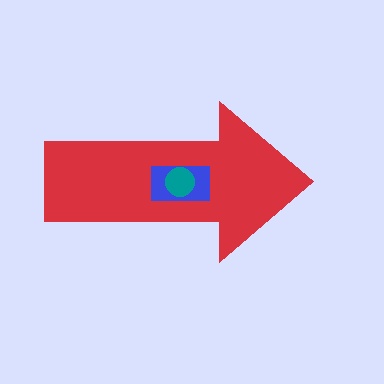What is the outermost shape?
The red arrow.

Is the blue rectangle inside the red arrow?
Yes.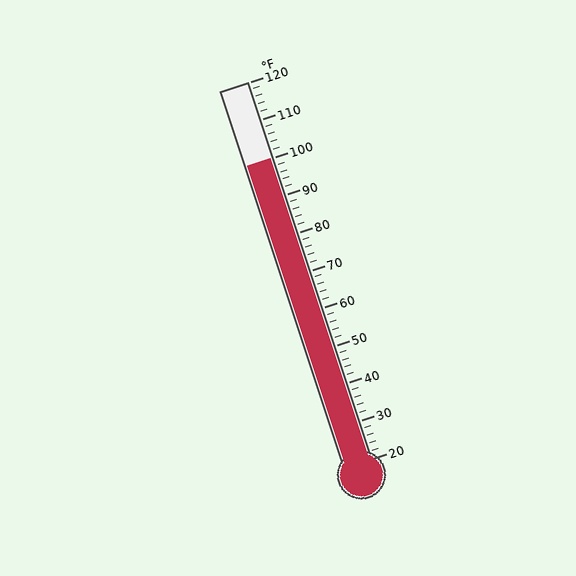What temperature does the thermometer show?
The thermometer shows approximately 100°F.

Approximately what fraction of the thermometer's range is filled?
The thermometer is filled to approximately 80% of its range.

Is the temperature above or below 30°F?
The temperature is above 30°F.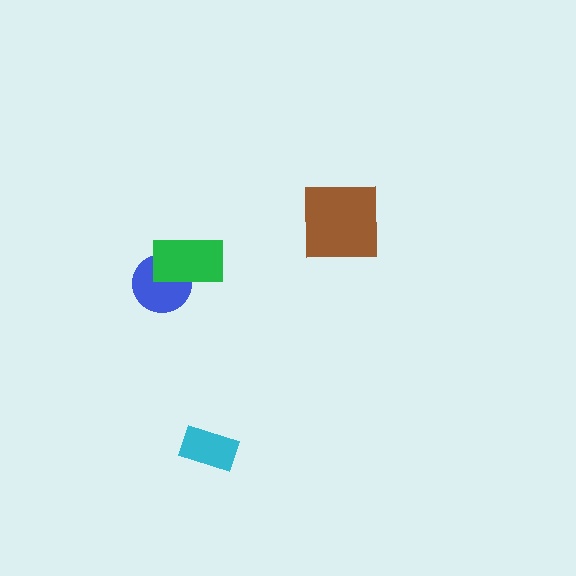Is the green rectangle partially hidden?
No, no other shape covers it.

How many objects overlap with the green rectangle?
1 object overlaps with the green rectangle.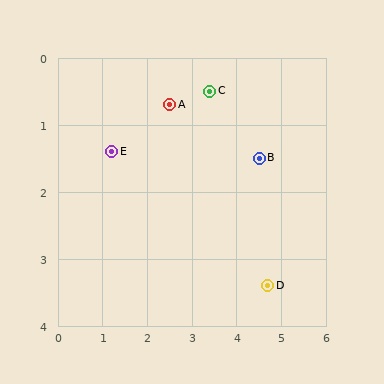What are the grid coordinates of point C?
Point C is at approximately (3.4, 0.5).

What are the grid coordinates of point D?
Point D is at approximately (4.7, 3.4).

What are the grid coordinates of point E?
Point E is at approximately (1.2, 1.4).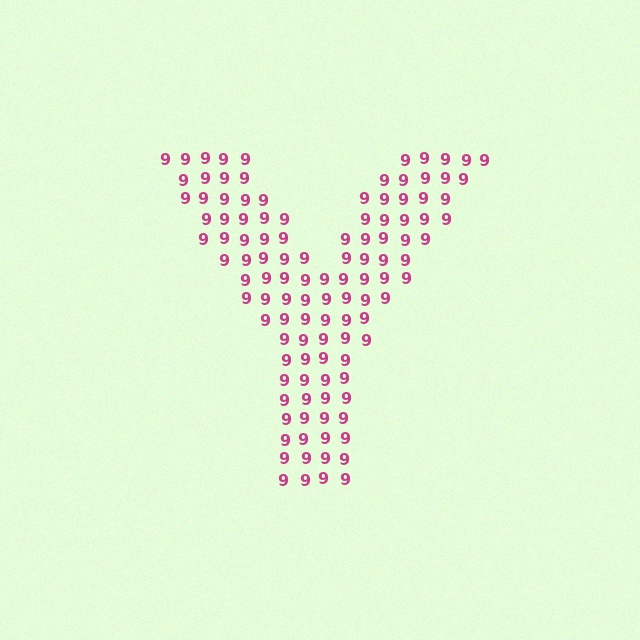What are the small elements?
The small elements are digit 9's.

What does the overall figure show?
The overall figure shows the letter Y.